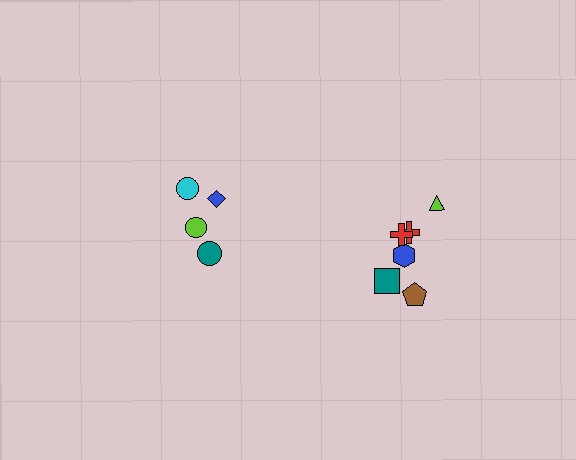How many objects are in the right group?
There are 6 objects.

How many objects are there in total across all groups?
There are 10 objects.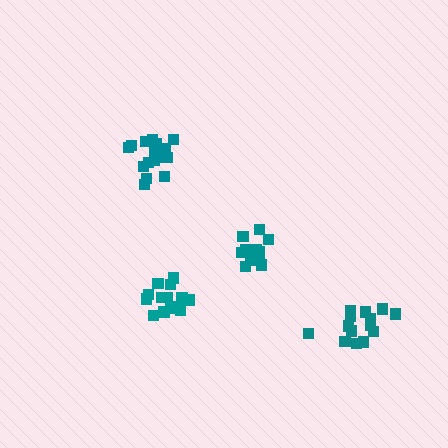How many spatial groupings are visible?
There are 4 spatial groupings.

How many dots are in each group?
Group 1: 18 dots, Group 2: 12 dots, Group 3: 14 dots, Group 4: 14 dots (58 total).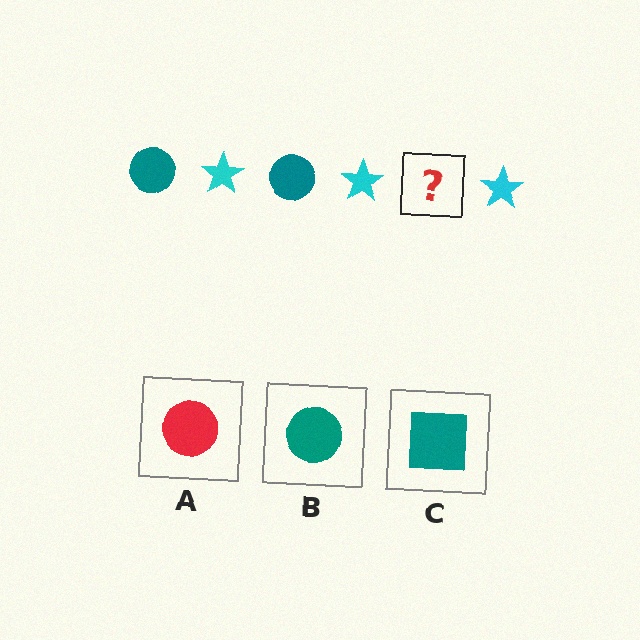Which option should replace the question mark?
Option B.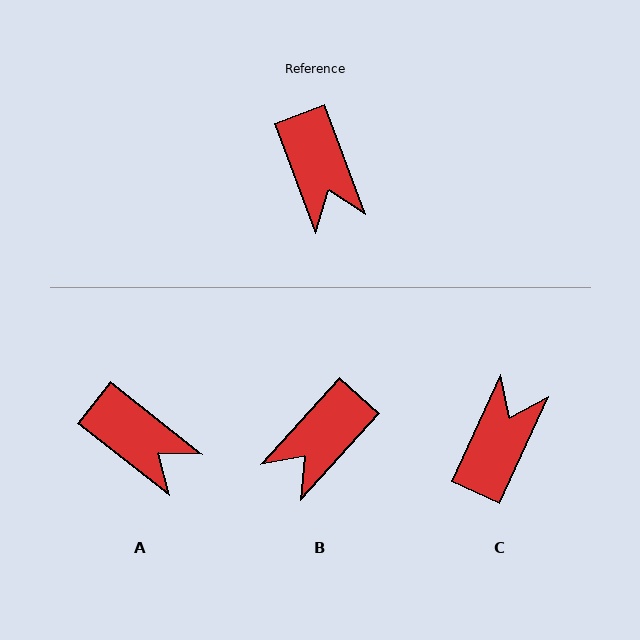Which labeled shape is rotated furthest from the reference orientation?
C, about 135 degrees away.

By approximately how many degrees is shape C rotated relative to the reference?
Approximately 135 degrees counter-clockwise.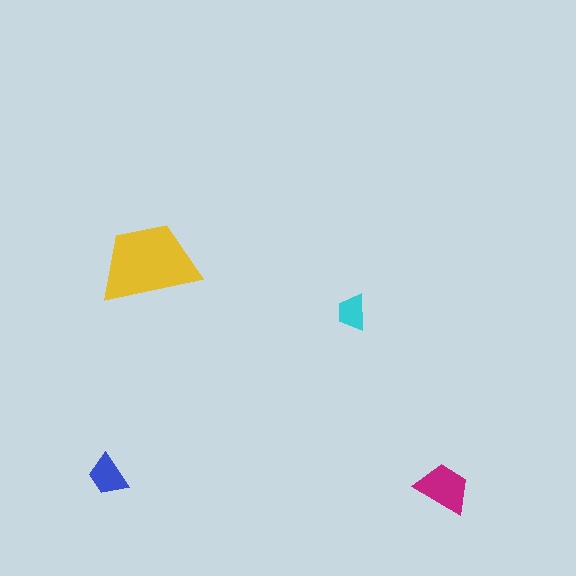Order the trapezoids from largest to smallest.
the yellow one, the magenta one, the blue one, the cyan one.